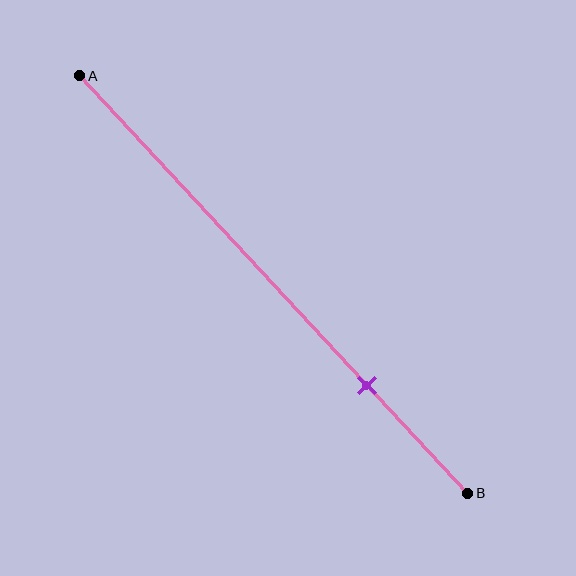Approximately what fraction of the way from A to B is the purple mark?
The purple mark is approximately 75% of the way from A to B.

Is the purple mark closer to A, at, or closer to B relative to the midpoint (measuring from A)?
The purple mark is closer to point B than the midpoint of segment AB.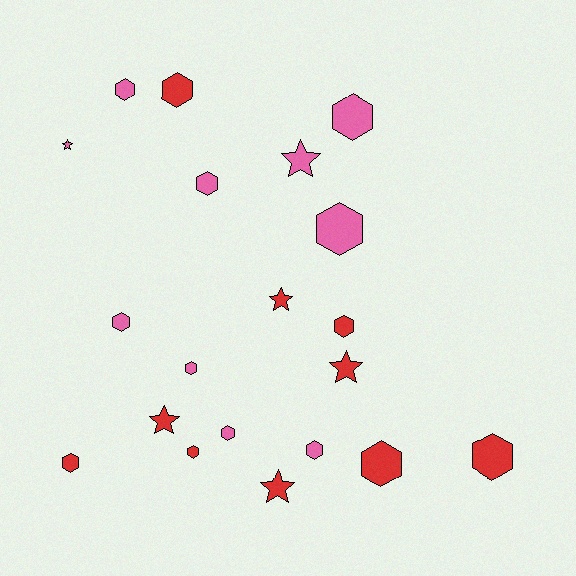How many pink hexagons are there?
There are 8 pink hexagons.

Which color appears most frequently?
Red, with 10 objects.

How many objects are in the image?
There are 20 objects.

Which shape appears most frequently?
Hexagon, with 14 objects.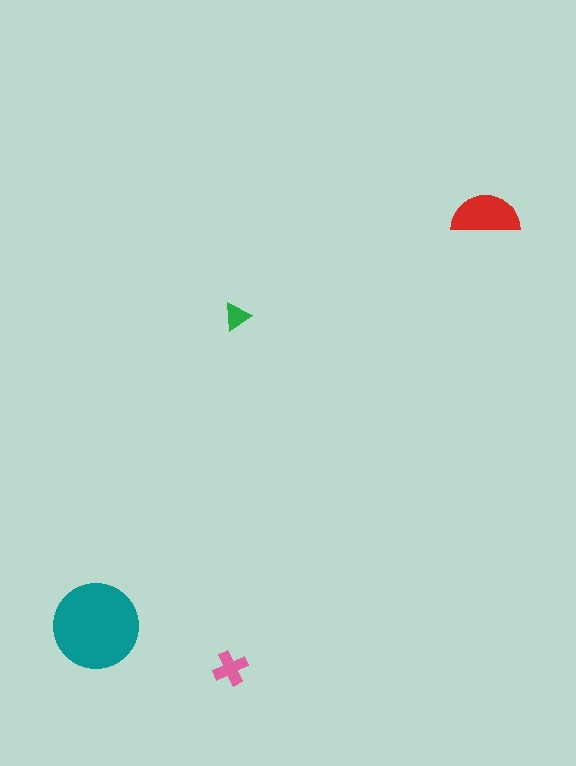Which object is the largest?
The teal circle.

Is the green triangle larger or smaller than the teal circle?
Smaller.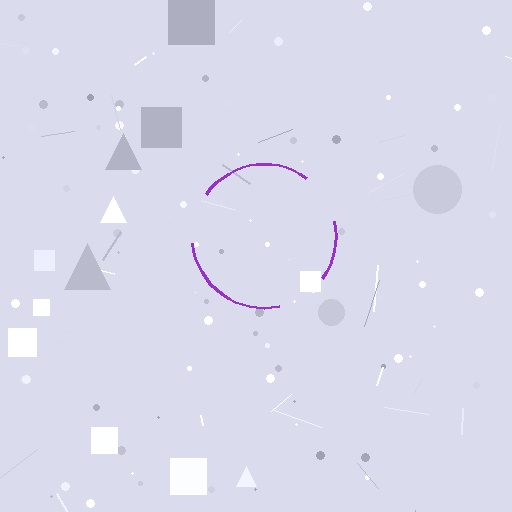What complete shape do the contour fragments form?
The contour fragments form a circle.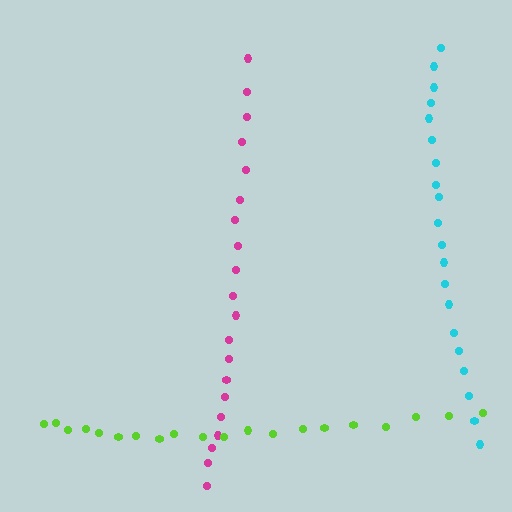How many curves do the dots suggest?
There are 3 distinct paths.